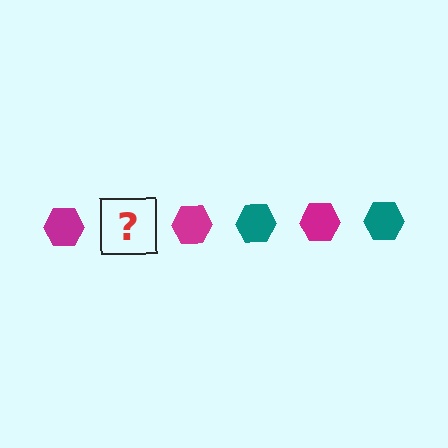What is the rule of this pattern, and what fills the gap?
The rule is that the pattern cycles through magenta, teal hexagons. The gap should be filled with a teal hexagon.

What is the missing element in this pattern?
The missing element is a teal hexagon.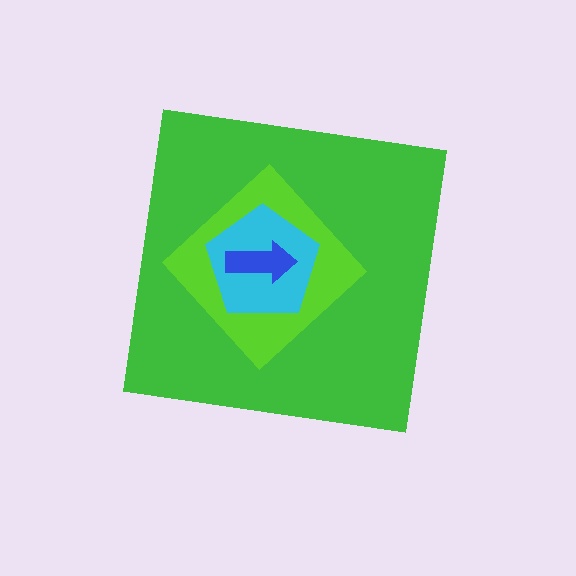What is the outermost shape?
The green square.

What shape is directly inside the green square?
The lime diamond.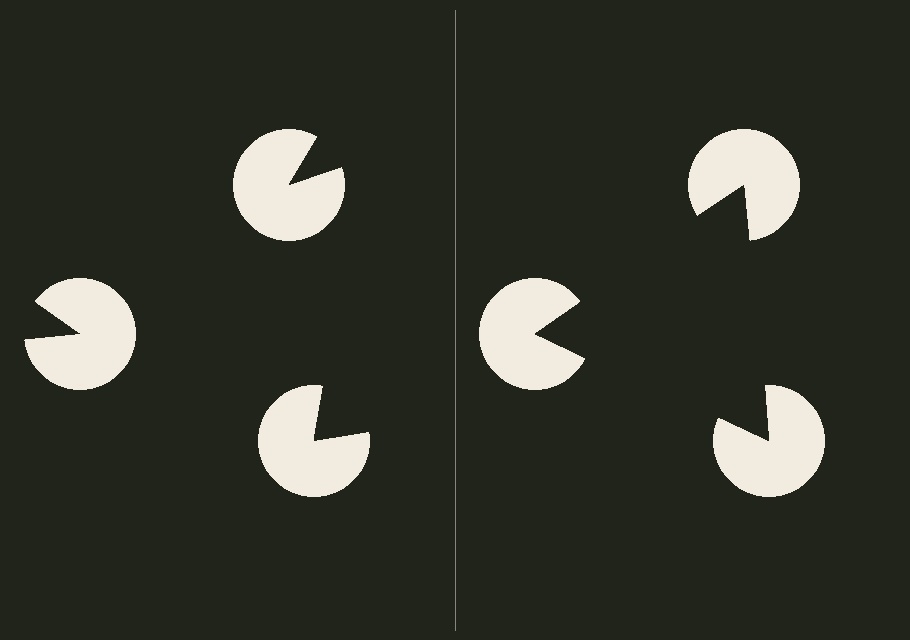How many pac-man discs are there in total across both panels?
6 — 3 on each side.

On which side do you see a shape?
An illusory triangle appears on the right side. On the left side the wedge cuts are rotated, so no coherent shape forms.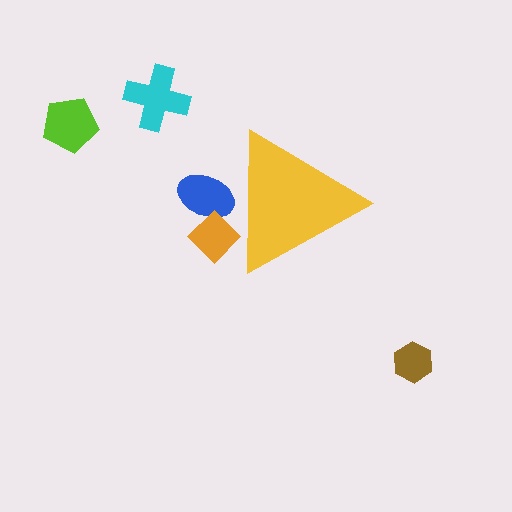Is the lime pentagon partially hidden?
No, the lime pentagon is fully visible.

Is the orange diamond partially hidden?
Yes, the orange diamond is partially hidden behind the yellow triangle.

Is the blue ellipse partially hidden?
Yes, the blue ellipse is partially hidden behind the yellow triangle.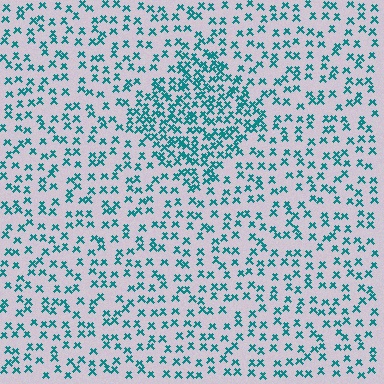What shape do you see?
I see a diamond.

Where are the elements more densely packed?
The elements are more densely packed inside the diamond boundary.